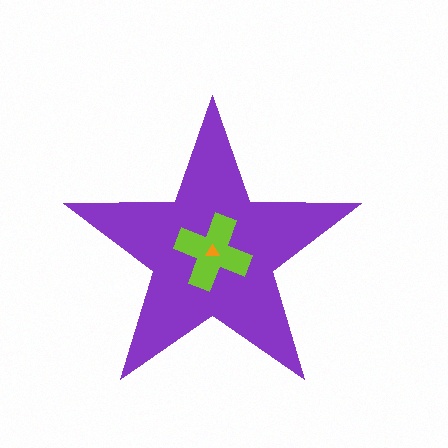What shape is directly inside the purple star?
The lime cross.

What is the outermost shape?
The purple star.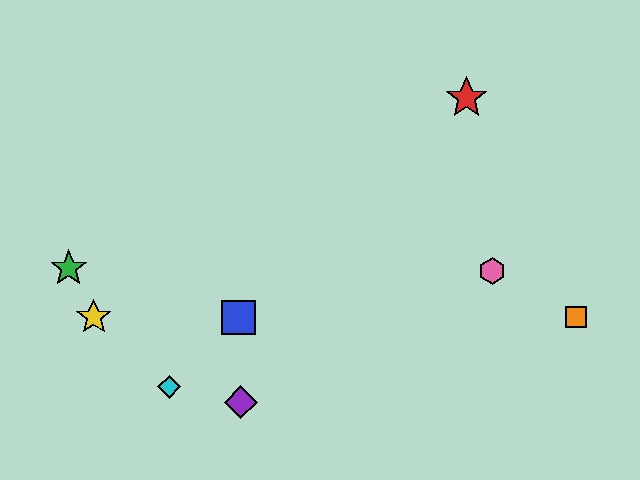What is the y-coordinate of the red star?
The red star is at y≈98.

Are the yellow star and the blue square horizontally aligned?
Yes, both are at y≈317.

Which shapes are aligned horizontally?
The blue square, the yellow star, the orange square are aligned horizontally.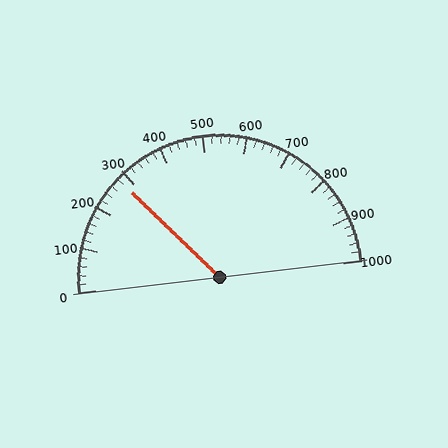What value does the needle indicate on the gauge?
The needle indicates approximately 280.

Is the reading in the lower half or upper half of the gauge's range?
The reading is in the lower half of the range (0 to 1000).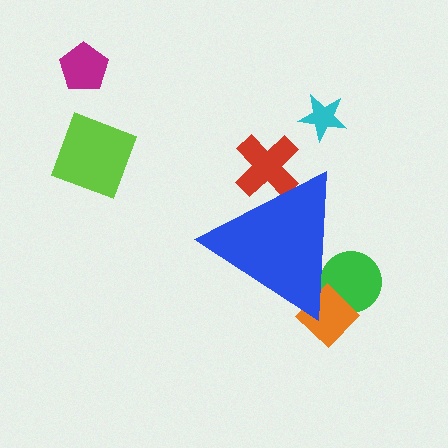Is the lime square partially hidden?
No, the lime square is fully visible.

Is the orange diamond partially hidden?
Yes, the orange diamond is partially hidden behind the blue triangle.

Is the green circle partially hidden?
Yes, the green circle is partially hidden behind the blue triangle.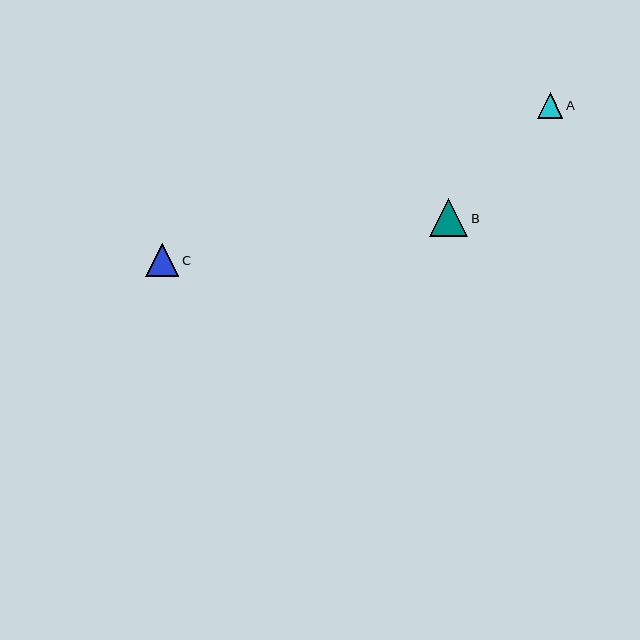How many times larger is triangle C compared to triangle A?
Triangle C is approximately 1.3 times the size of triangle A.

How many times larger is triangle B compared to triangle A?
Triangle B is approximately 1.5 times the size of triangle A.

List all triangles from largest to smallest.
From largest to smallest: B, C, A.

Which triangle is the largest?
Triangle B is the largest with a size of approximately 39 pixels.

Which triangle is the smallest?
Triangle A is the smallest with a size of approximately 25 pixels.